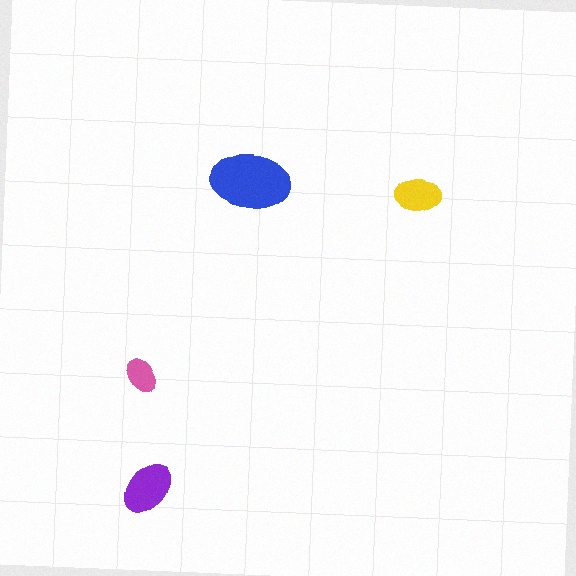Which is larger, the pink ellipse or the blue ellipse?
The blue one.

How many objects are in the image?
There are 4 objects in the image.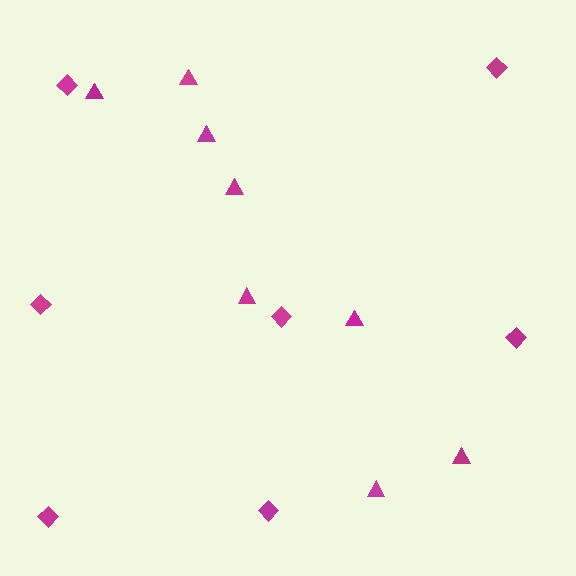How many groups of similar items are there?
There are 2 groups: one group of diamonds (7) and one group of triangles (8).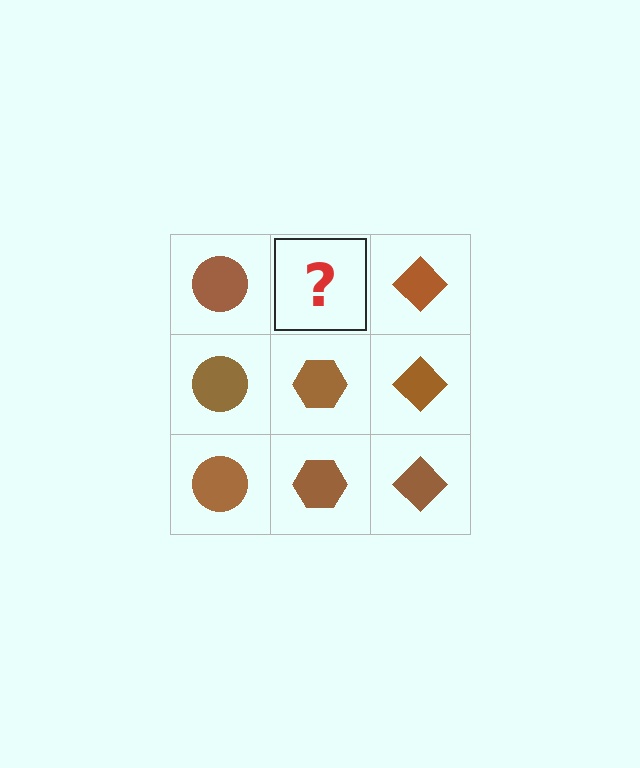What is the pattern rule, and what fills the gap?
The rule is that each column has a consistent shape. The gap should be filled with a brown hexagon.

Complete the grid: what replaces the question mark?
The question mark should be replaced with a brown hexagon.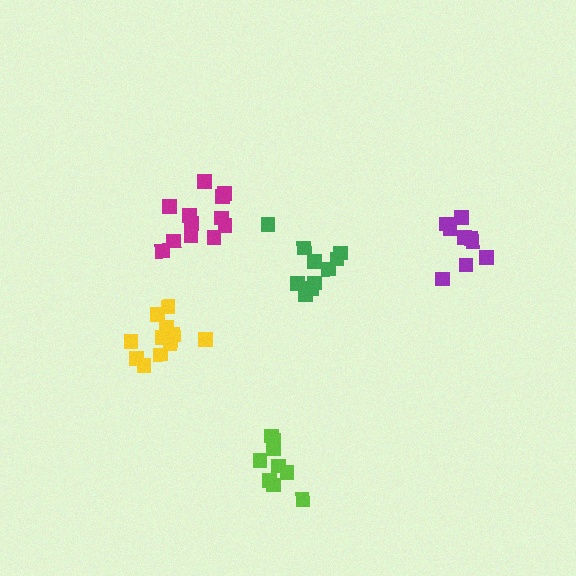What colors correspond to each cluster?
The clusters are colored: purple, lime, yellow, magenta, green.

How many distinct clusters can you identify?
There are 5 distinct clusters.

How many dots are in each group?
Group 1: 9 dots, Group 2: 9 dots, Group 3: 12 dots, Group 4: 12 dots, Group 5: 10 dots (52 total).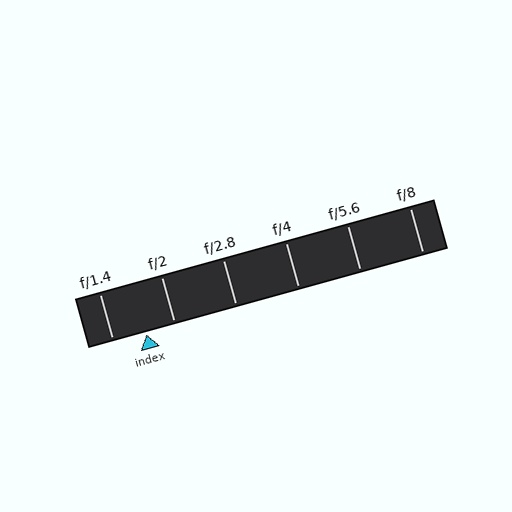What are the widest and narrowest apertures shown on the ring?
The widest aperture shown is f/1.4 and the narrowest is f/8.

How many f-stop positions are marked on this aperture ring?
There are 6 f-stop positions marked.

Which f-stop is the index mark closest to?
The index mark is closest to f/2.